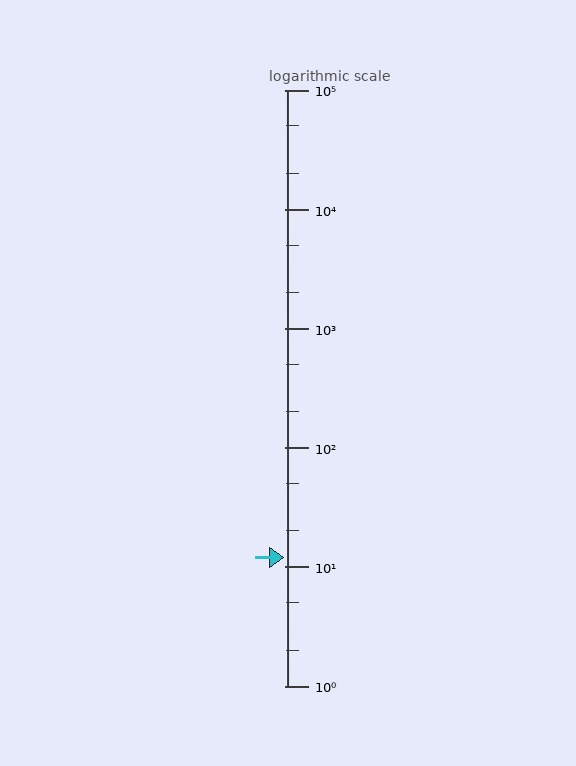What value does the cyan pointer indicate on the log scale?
The pointer indicates approximately 12.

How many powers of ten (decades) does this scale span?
The scale spans 5 decades, from 1 to 100000.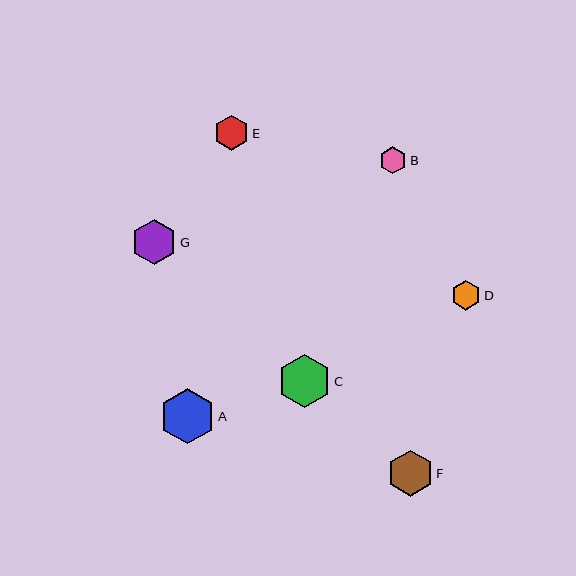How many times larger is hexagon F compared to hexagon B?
Hexagon F is approximately 1.7 times the size of hexagon B.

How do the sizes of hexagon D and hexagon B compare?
Hexagon D and hexagon B are approximately the same size.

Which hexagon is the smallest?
Hexagon B is the smallest with a size of approximately 27 pixels.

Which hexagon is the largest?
Hexagon A is the largest with a size of approximately 55 pixels.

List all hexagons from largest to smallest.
From largest to smallest: A, C, F, G, E, D, B.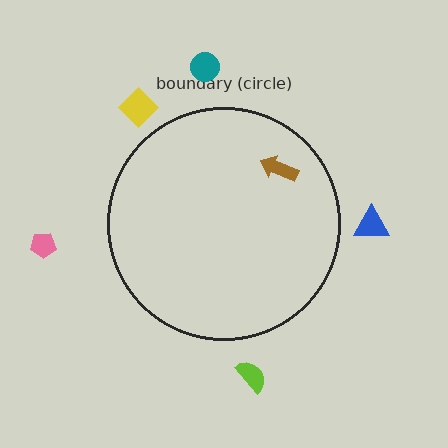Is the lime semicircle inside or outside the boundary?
Outside.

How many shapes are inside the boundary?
1 inside, 5 outside.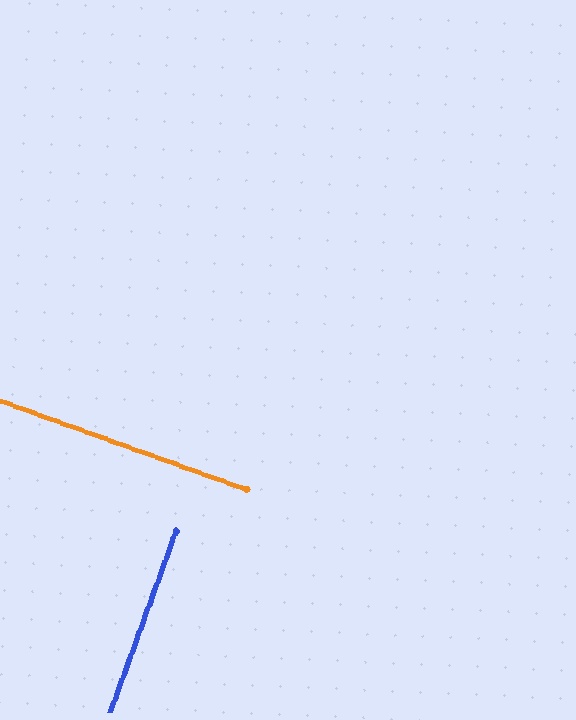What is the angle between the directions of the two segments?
Approximately 90 degrees.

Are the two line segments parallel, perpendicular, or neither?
Perpendicular — they meet at approximately 90°.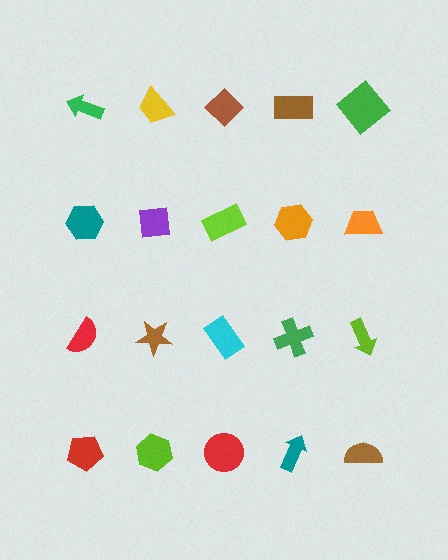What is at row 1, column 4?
A brown rectangle.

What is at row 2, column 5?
An orange trapezoid.